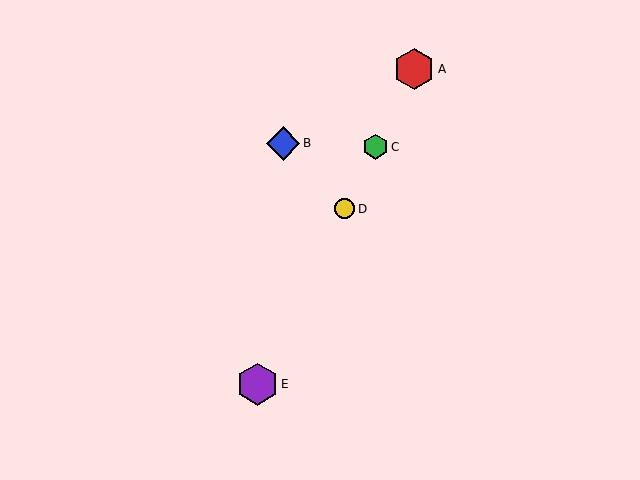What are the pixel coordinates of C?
Object C is at (376, 147).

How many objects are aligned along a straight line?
4 objects (A, C, D, E) are aligned along a straight line.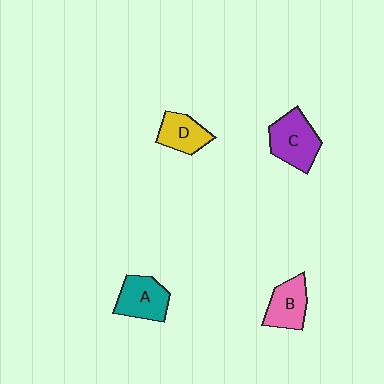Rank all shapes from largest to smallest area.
From largest to smallest: C (purple), A (teal), B (pink), D (yellow).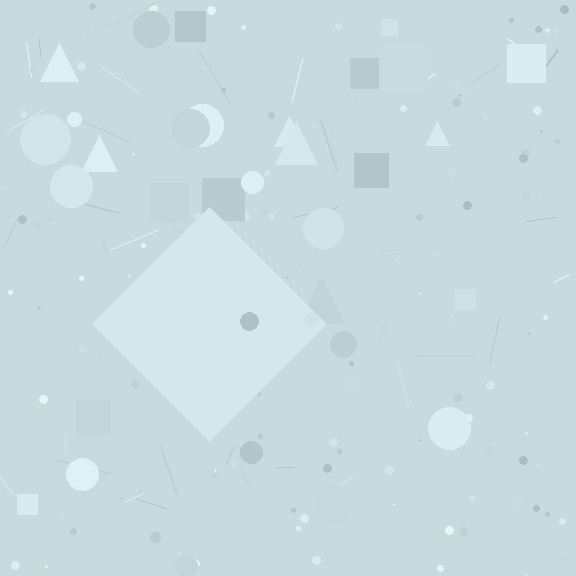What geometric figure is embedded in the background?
A diamond is embedded in the background.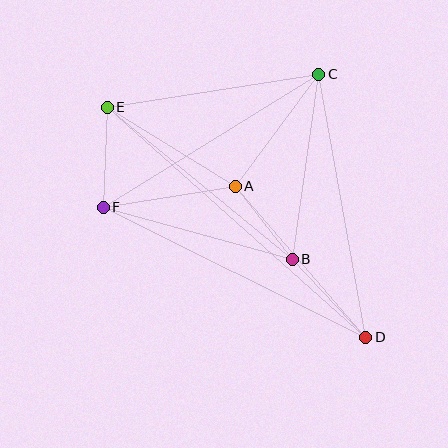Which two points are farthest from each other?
Points D and E are farthest from each other.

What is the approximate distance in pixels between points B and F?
The distance between B and F is approximately 196 pixels.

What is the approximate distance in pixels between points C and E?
The distance between C and E is approximately 214 pixels.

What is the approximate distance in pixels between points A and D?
The distance between A and D is approximately 200 pixels.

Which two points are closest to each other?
Points A and B are closest to each other.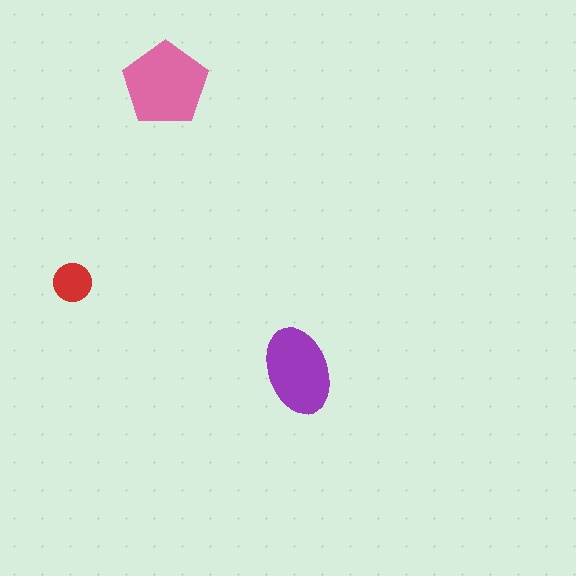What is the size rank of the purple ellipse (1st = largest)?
2nd.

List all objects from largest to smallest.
The pink pentagon, the purple ellipse, the red circle.